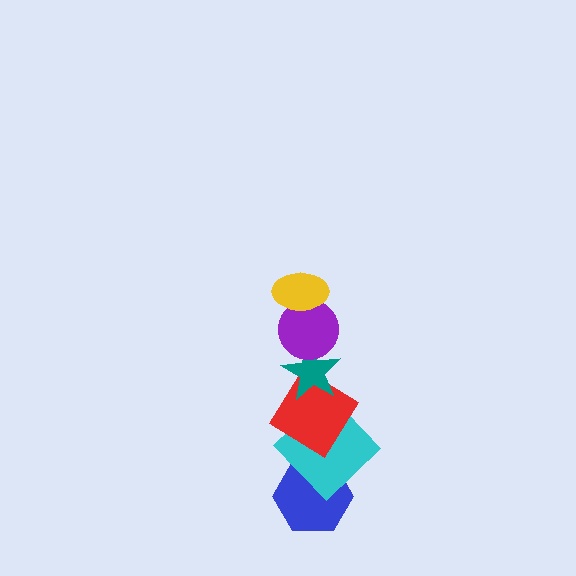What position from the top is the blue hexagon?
The blue hexagon is 6th from the top.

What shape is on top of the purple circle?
The yellow ellipse is on top of the purple circle.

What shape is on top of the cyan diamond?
The red diamond is on top of the cyan diamond.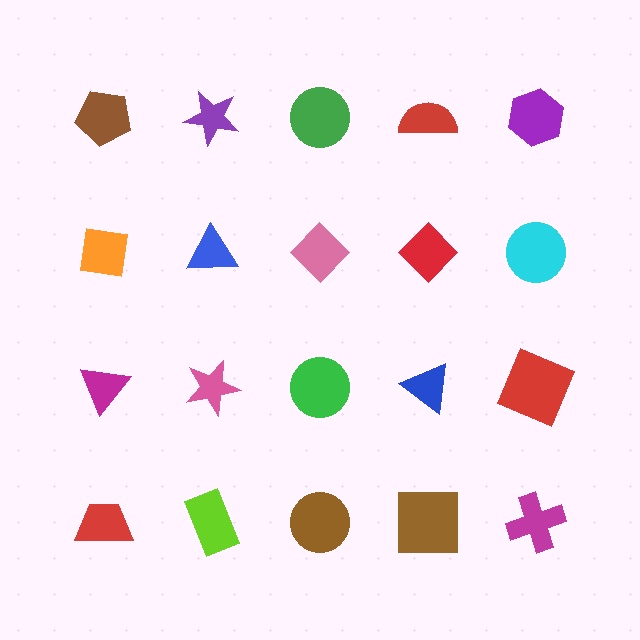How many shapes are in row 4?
5 shapes.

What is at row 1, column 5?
A purple hexagon.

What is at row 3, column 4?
A blue triangle.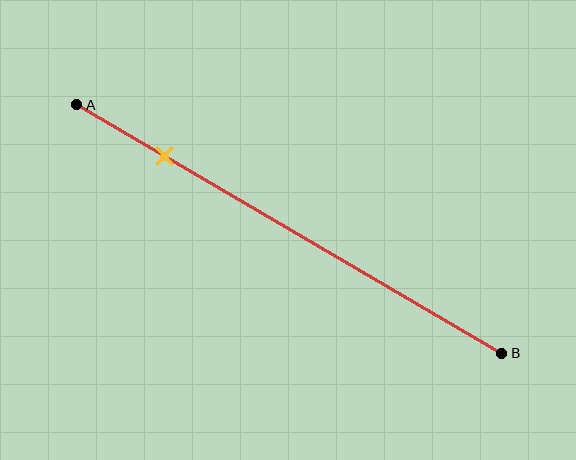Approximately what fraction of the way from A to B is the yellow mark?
The yellow mark is approximately 20% of the way from A to B.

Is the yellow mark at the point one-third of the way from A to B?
No, the mark is at about 20% from A, not at the 33% one-third point.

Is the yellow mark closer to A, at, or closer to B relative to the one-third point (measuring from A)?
The yellow mark is closer to point A than the one-third point of segment AB.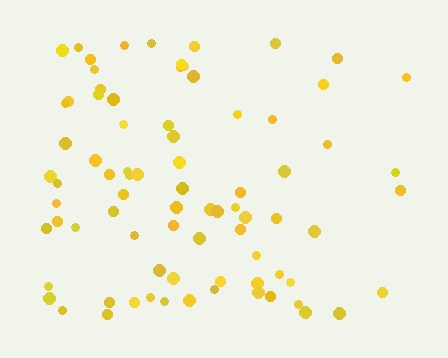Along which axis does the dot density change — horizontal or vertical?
Horizontal.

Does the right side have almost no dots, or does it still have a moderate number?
Still a moderate number, just noticeably fewer than the left.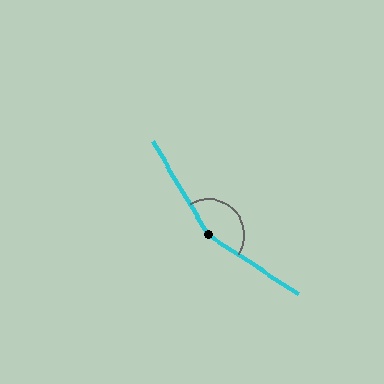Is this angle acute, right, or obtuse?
It is obtuse.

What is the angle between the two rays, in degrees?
Approximately 154 degrees.